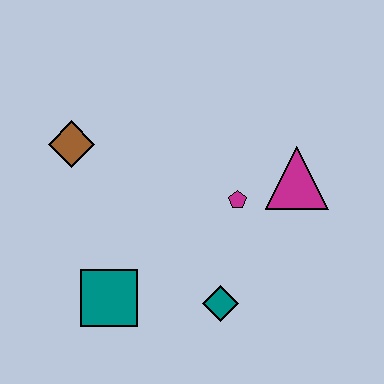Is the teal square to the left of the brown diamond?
No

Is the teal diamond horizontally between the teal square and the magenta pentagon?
Yes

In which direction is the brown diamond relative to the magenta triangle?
The brown diamond is to the left of the magenta triangle.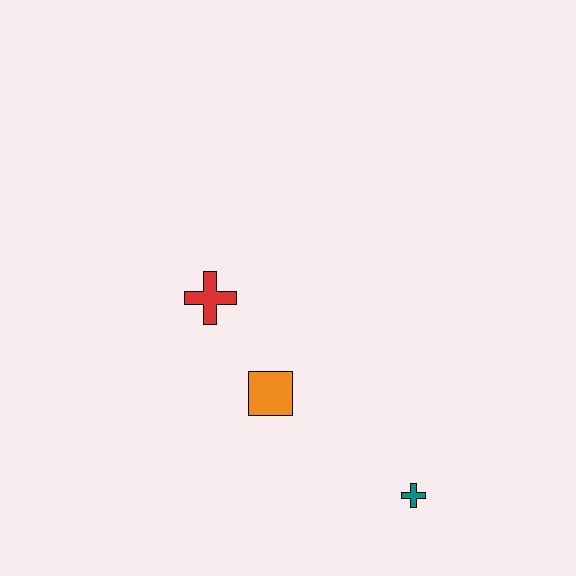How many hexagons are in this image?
There are no hexagons.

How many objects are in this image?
There are 3 objects.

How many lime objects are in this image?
There are no lime objects.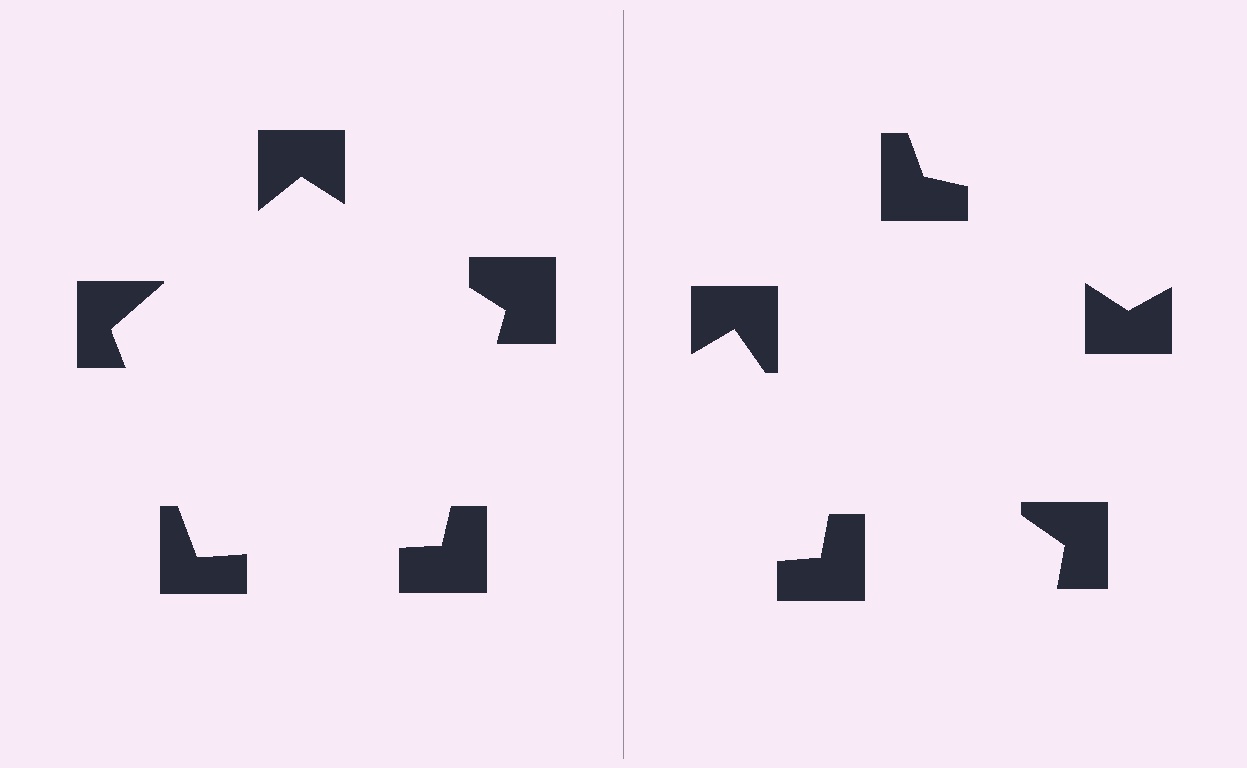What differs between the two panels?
The notched squares are positioned identically on both sides; only the wedge orientations differ. On the left they align to a pentagon; on the right they are misaligned.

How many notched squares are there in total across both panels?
10 — 5 on each side.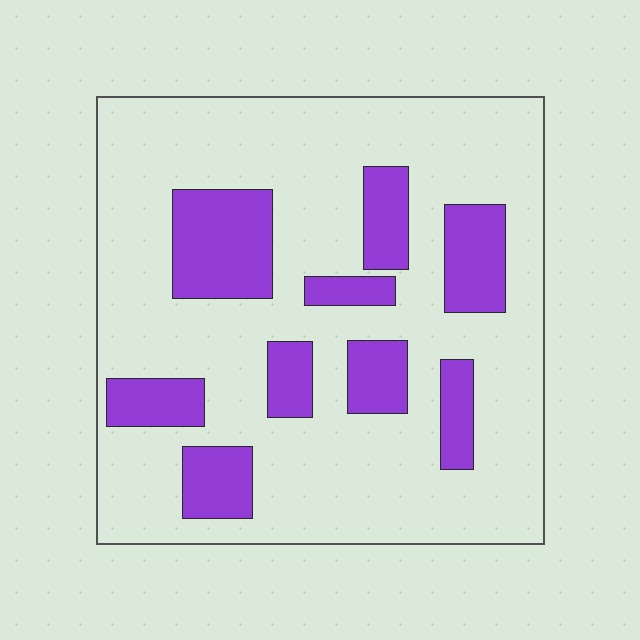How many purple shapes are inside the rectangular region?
9.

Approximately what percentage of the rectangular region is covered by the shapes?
Approximately 25%.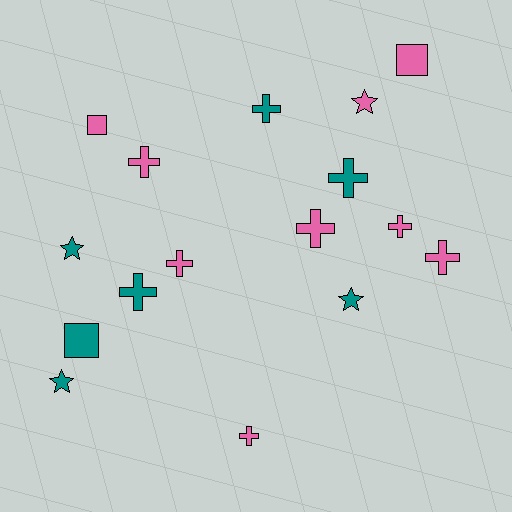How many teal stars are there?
There are 3 teal stars.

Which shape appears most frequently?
Cross, with 9 objects.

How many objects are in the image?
There are 16 objects.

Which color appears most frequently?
Pink, with 9 objects.